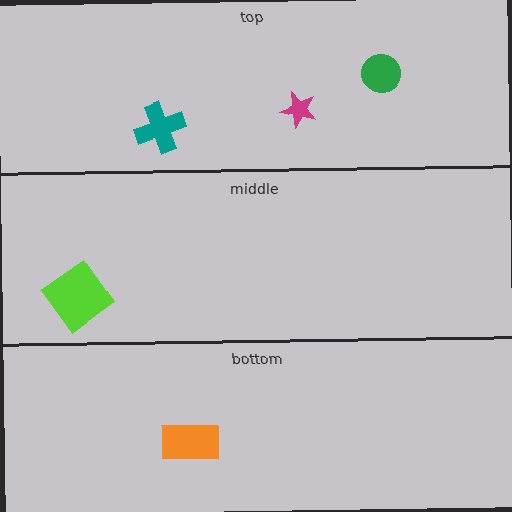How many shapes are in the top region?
3.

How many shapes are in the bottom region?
1.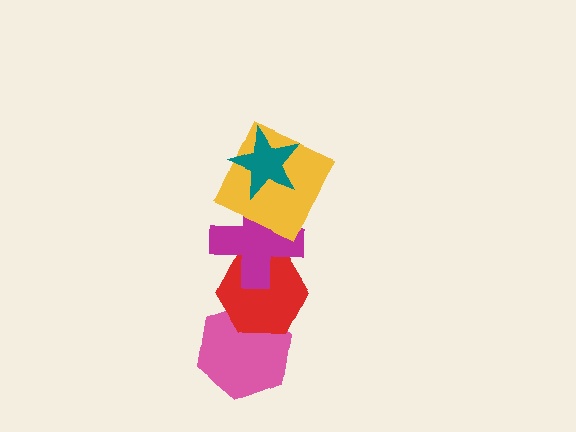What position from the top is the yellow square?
The yellow square is 2nd from the top.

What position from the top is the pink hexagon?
The pink hexagon is 5th from the top.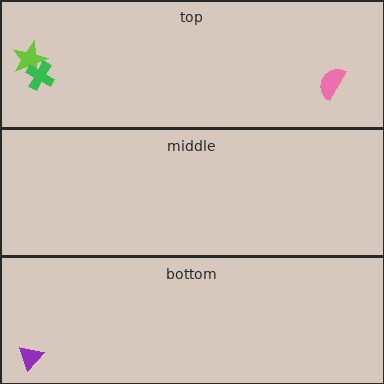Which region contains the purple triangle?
The bottom region.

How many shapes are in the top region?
3.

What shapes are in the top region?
The lime star, the green cross, the pink semicircle.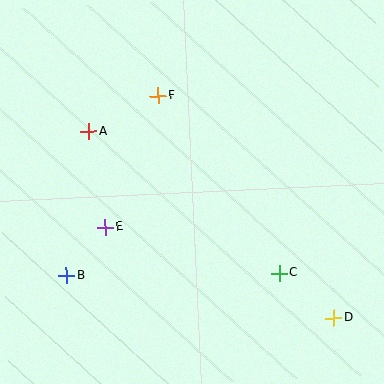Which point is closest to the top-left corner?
Point A is closest to the top-left corner.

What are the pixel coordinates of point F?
Point F is at (158, 96).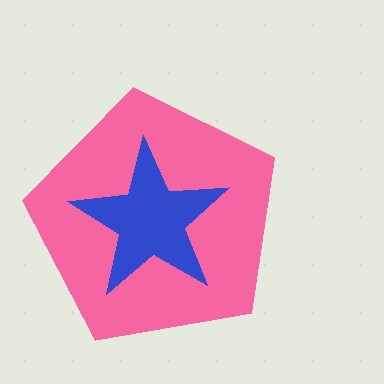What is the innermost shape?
The blue star.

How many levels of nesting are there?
2.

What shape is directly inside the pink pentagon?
The blue star.